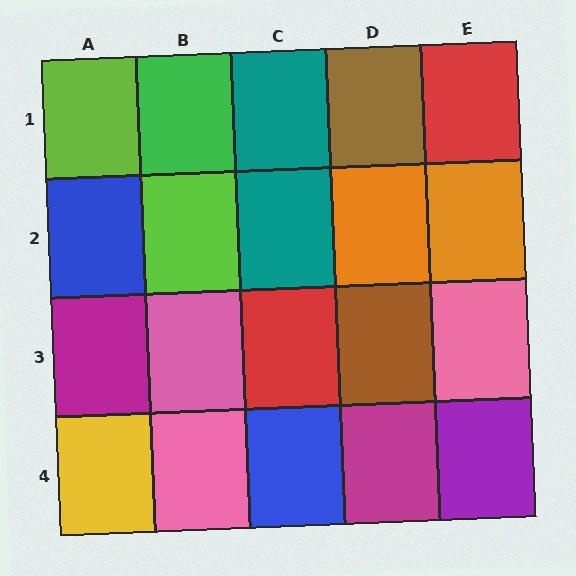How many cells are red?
2 cells are red.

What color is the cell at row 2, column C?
Teal.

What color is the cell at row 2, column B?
Lime.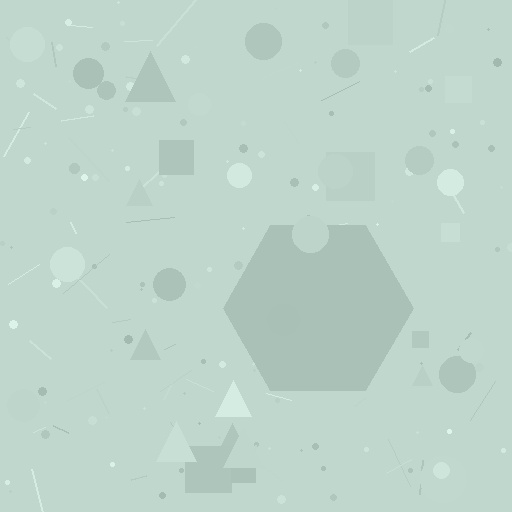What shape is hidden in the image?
A hexagon is hidden in the image.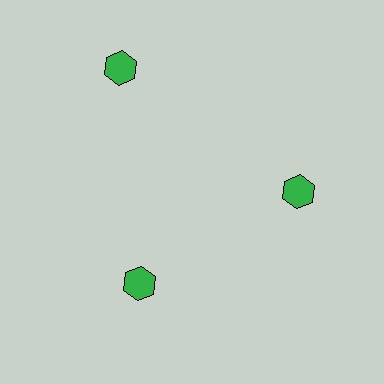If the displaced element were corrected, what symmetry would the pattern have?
It would have 3-fold rotational symmetry — the pattern would map onto itself every 120 degrees.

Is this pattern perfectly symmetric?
No. The 3 green hexagons are arranged in a ring, but one element near the 11 o'clock position is pushed outward from the center, breaking the 3-fold rotational symmetry.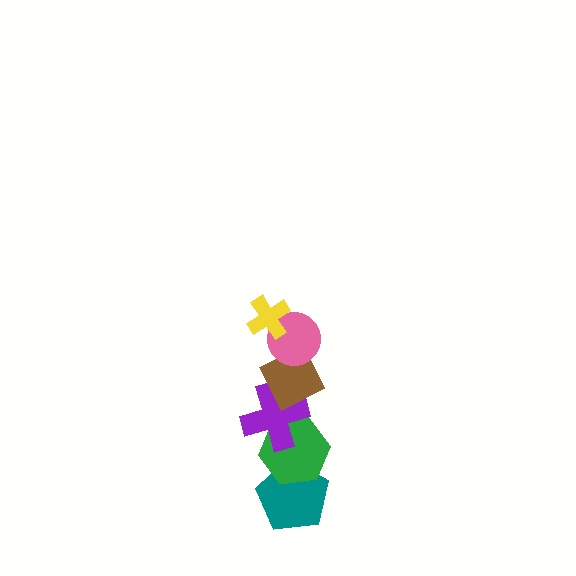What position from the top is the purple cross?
The purple cross is 4th from the top.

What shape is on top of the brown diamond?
The pink circle is on top of the brown diamond.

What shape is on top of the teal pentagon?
The green hexagon is on top of the teal pentagon.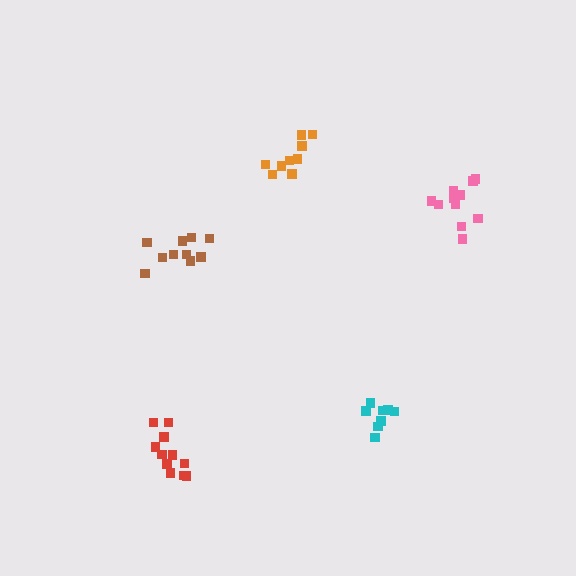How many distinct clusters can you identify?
There are 5 distinct clusters.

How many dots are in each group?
Group 1: 11 dots, Group 2: 11 dots, Group 3: 8 dots, Group 4: 9 dots, Group 5: 11 dots (50 total).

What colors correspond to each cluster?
The clusters are colored: brown, red, cyan, orange, pink.